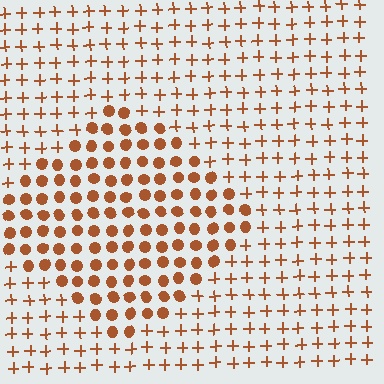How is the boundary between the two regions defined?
The boundary is defined by a change in element shape: circles inside vs. plus signs outside. All elements share the same color and spacing.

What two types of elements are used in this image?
The image uses circles inside the diamond region and plus signs outside it.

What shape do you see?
I see a diamond.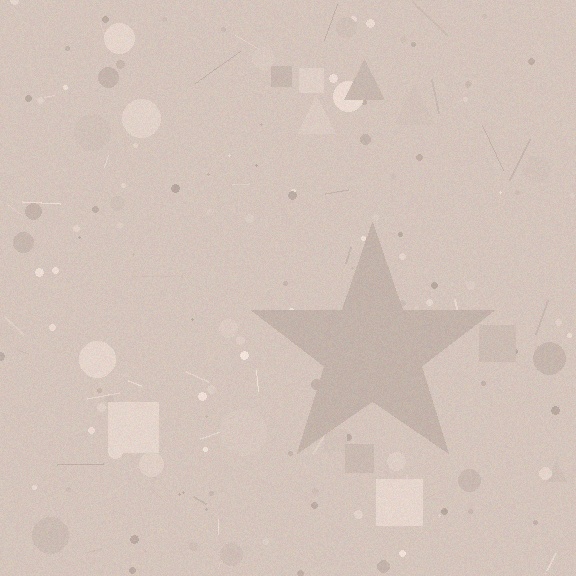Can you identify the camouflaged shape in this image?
The camouflaged shape is a star.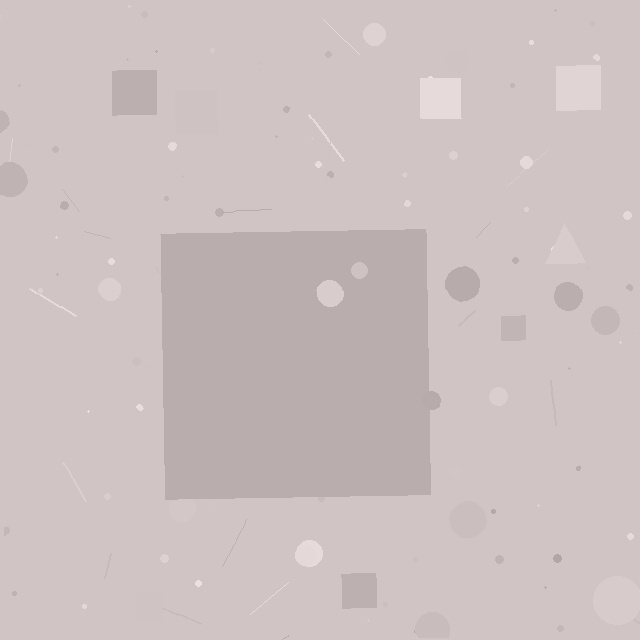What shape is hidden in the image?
A square is hidden in the image.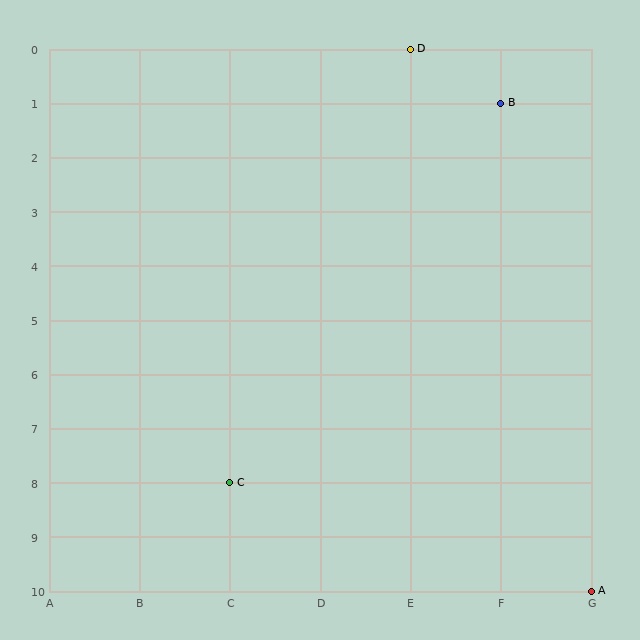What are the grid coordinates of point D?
Point D is at grid coordinates (E, 0).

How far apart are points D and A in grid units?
Points D and A are 2 columns and 10 rows apart (about 10.2 grid units diagonally).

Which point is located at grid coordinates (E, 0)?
Point D is at (E, 0).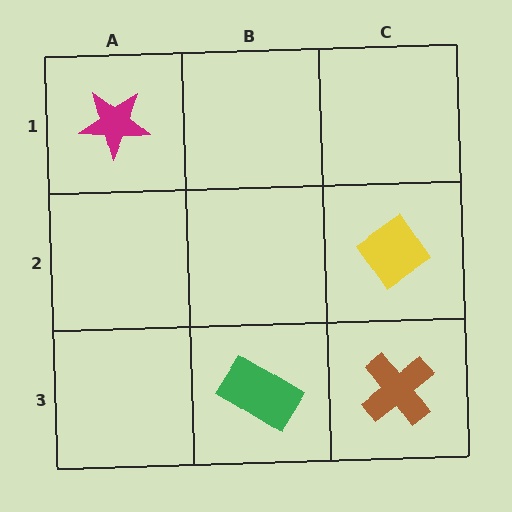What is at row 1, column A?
A magenta star.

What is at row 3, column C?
A brown cross.